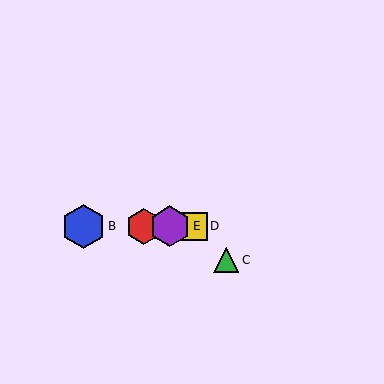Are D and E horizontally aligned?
Yes, both are at y≈226.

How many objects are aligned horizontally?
4 objects (A, B, D, E) are aligned horizontally.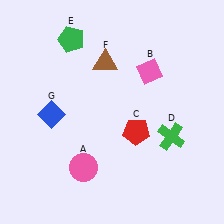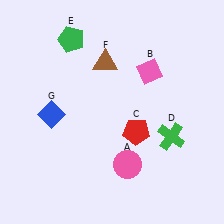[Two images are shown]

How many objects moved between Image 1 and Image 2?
1 object moved between the two images.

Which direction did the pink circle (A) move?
The pink circle (A) moved right.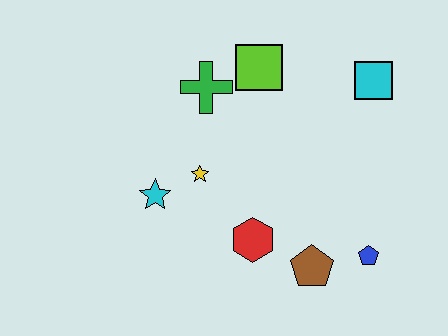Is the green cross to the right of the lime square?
No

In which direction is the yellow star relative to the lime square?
The yellow star is below the lime square.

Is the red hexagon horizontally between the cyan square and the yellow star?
Yes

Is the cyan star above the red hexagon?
Yes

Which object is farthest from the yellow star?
The cyan square is farthest from the yellow star.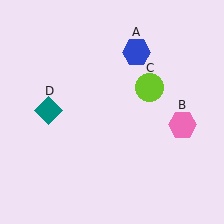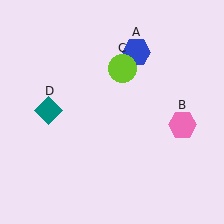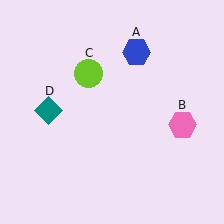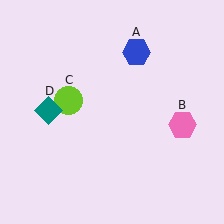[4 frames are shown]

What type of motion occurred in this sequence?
The lime circle (object C) rotated counterclockwise around the center of the scene.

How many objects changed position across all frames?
1 object changed position: lime circle (object C).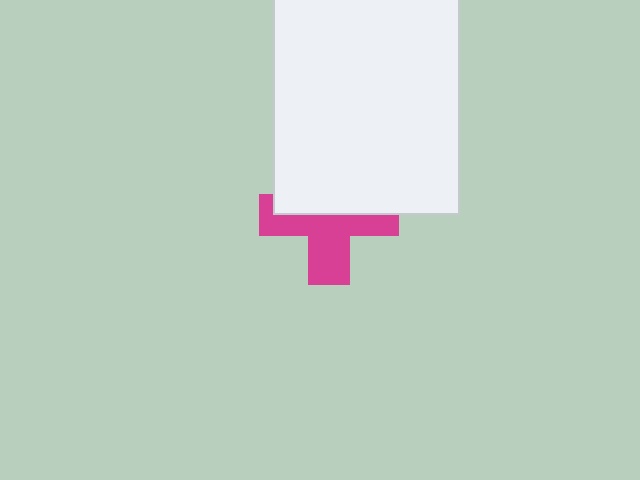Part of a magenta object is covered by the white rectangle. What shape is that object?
It is a cross.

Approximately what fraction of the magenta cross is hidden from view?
Roughly 48% of the magenta cross is hidden behind the white rectangle.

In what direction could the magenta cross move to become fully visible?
The magenta cross could move down. That would shift it out from behind the white rectangle entirely.